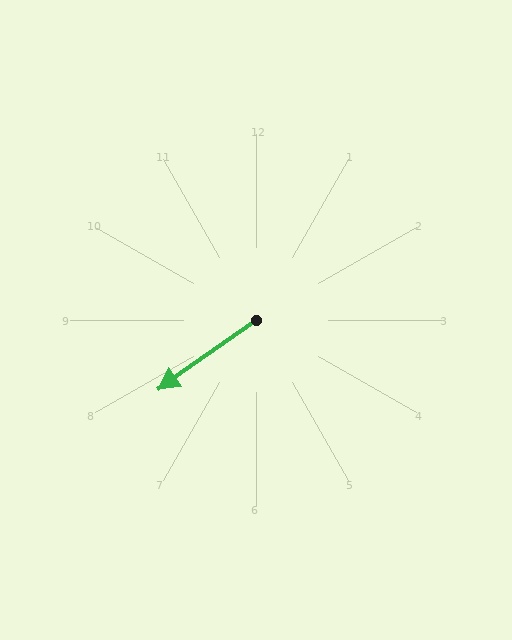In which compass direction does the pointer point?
Southwest.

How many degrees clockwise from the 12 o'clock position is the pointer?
Approximately 235 degrees.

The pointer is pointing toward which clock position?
Roughly 8 o'clock.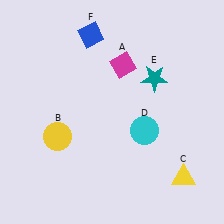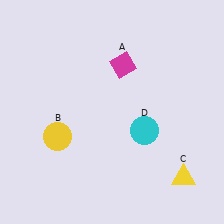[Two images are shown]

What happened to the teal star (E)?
The teal star (E) was removed in Image 2. It was in the top-right area of Image 1.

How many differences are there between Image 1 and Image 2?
There are 2 differences between the two images.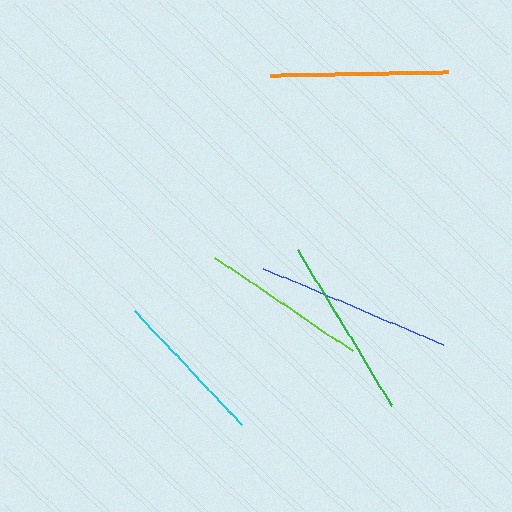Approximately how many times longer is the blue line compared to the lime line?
The blue line is approximately 1.2 times the length of the lime line.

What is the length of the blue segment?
The blue segment is approximately 195 pixels long.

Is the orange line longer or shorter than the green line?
The green line is longer than the orange line.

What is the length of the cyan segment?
The cyan segment is approximately 157 pixels long.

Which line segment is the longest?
The blue line is the longest at approximately 195 pixels.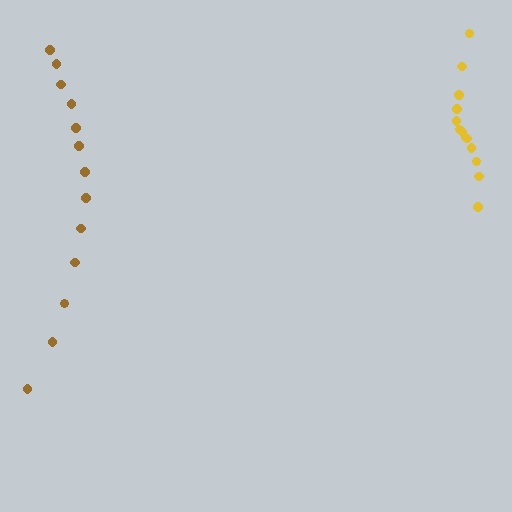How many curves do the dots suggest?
There are 2 distinct paths.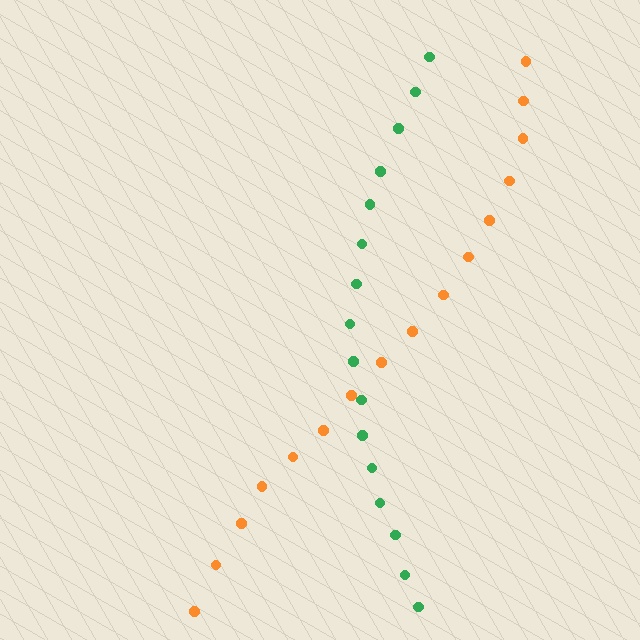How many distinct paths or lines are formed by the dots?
There are 2 distinct paths.